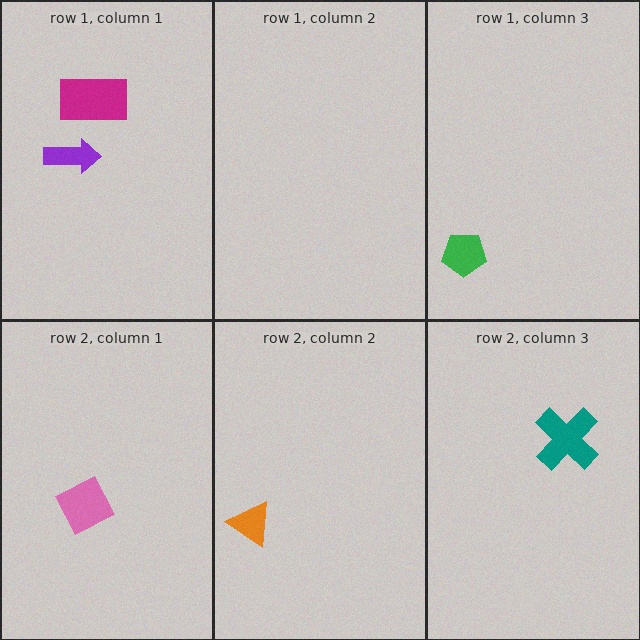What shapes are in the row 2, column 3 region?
The teal cross.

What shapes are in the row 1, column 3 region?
The green pentagon.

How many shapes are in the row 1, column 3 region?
1.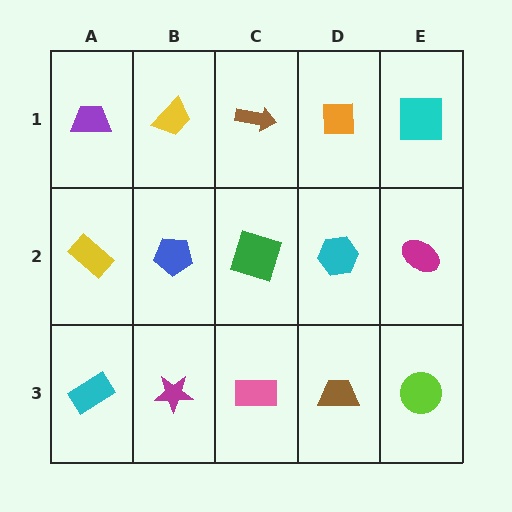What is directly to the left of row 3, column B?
A cyan rectangle.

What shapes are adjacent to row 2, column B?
A yellow trapezoid (row 1, column B), a magenta star (row 3, column B), a yellow rectangle (row 2, column A), a green square (row 2, column C).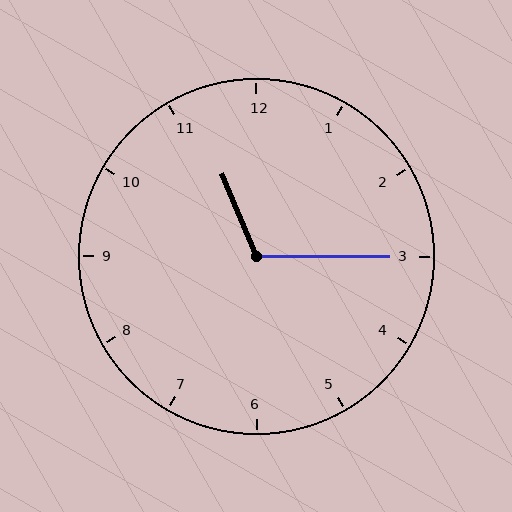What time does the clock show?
11:15.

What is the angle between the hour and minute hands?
Approximately 112 degrees.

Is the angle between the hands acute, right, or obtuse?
It is obtuse.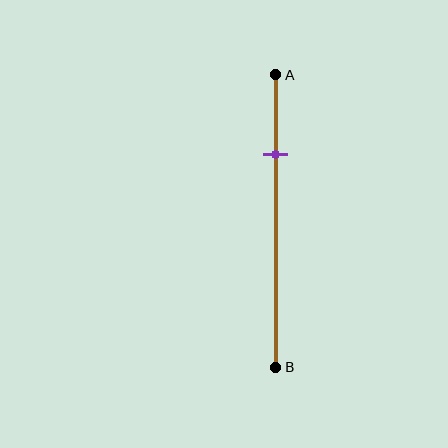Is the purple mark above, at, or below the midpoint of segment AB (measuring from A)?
The purple mark is above the midpoint of segment AB.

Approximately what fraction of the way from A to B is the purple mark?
The purple mark is approximately 25% of the way from A to B.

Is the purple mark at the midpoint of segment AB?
No, the mark is at about 25% from A, not at the 50% midpoint.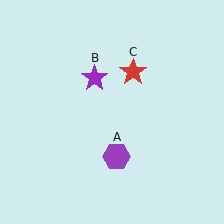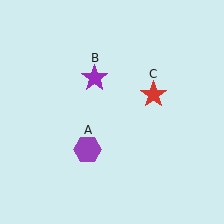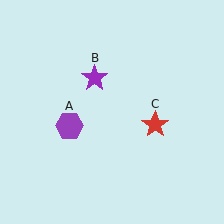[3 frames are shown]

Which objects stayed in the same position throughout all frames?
Purple star (object B) remained stationary.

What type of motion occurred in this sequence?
The purple hexagon (object A), red star (object C) rotated clockwise around the center of the scene.